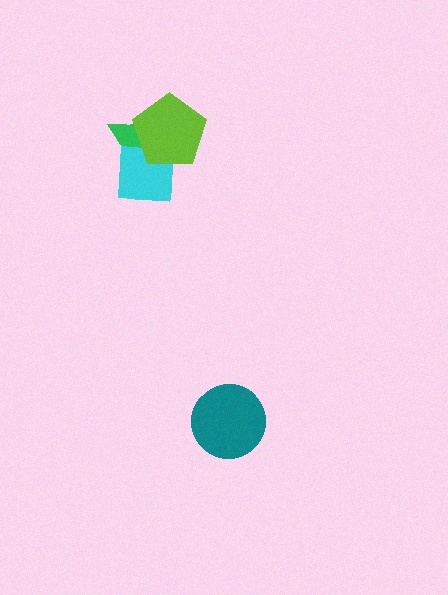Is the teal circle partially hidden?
No, no other shape covers it.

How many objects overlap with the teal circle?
0 objects overlap with the teal circle.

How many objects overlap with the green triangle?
2 objects overlap with the green triangle.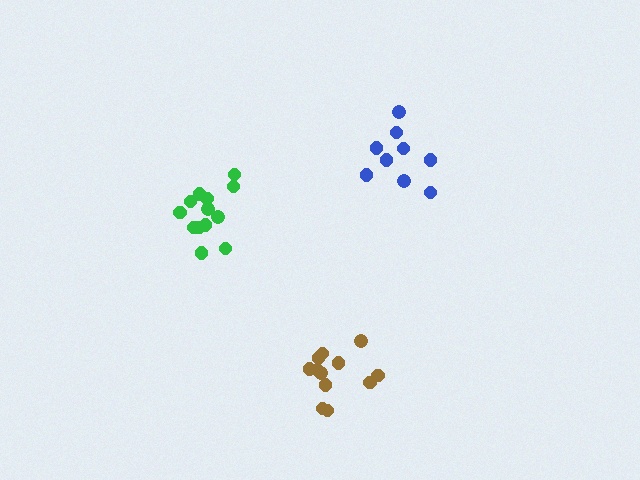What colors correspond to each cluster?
The clusters are colored: brown, green, blue.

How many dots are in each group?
Group 1: 12 dots, Group 2: 13 dots, Group 3: 9 dots (34 total).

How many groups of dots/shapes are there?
There are 3 groups.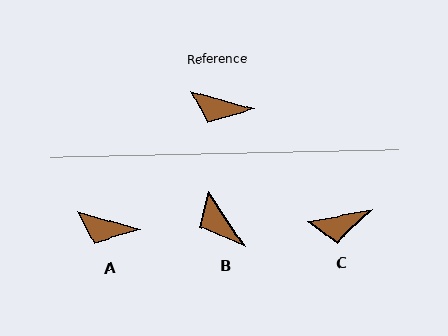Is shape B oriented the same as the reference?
No, it is off by about 39 degrees.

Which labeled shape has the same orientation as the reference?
A.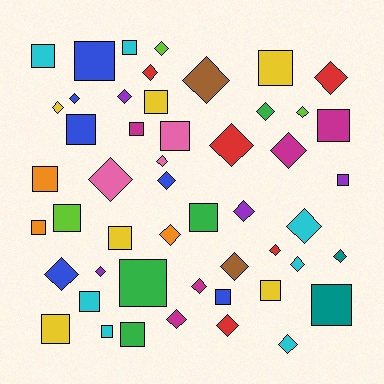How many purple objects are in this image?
There are 4 purple objects.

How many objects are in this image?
There are 50 objects.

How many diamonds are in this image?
There are 27 diamonds.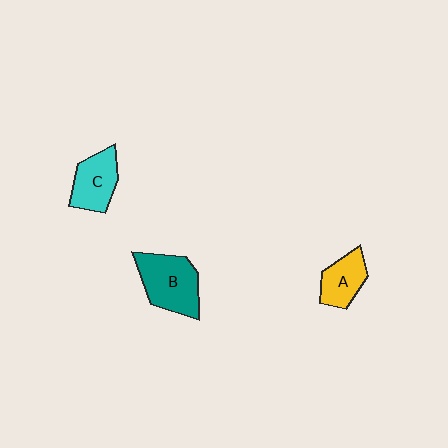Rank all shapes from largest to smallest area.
From largest to smallest: B (teal), C (cyan), A (yellow).